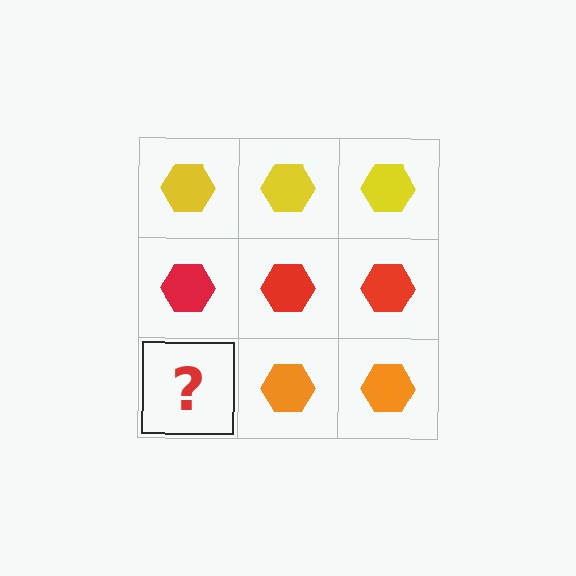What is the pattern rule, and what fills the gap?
The rule is that each row has a consistent color. The gap should be filled with an orange hexagon.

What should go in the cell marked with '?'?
The missing cell should contain an orange hexagon.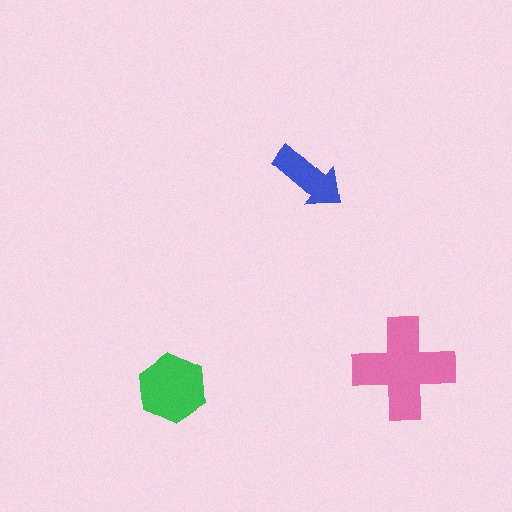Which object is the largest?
The pink cross.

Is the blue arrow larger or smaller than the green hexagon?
Smaller.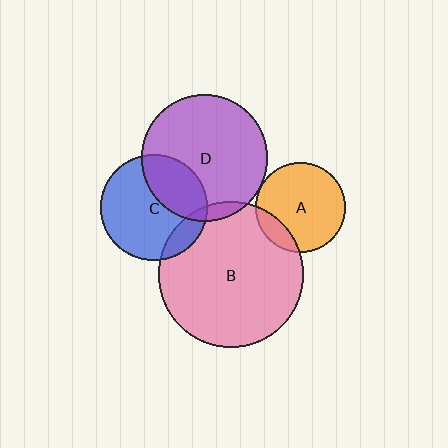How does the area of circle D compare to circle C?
Approximately 1.4 times.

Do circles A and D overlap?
Yes.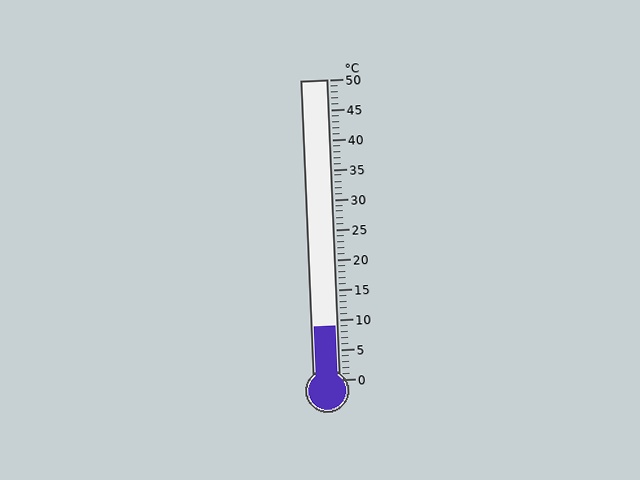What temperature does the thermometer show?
The thermometer shows approximately 9°C.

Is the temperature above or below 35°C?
The temperature is below 35°C.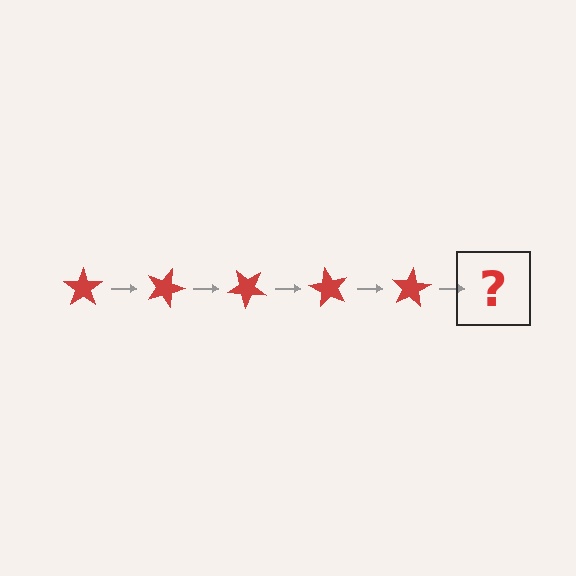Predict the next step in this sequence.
The next step is a red star rotated 100 degrees.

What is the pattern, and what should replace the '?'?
The pattern is that the star rotates 20 degrees each step. The '?' should be a red star rotated 100 degrees.